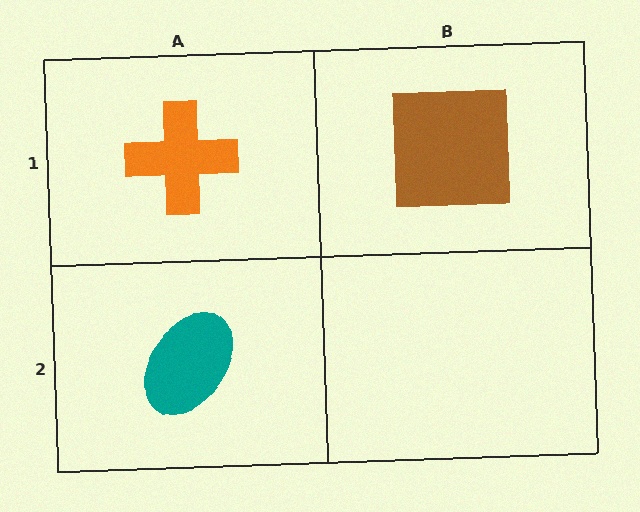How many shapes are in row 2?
1 shape.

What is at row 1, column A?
An orange cross.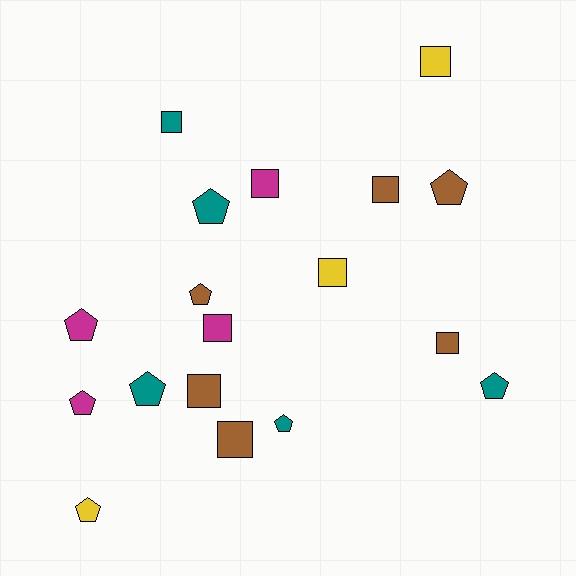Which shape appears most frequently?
Square, with 9 objects.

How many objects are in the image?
There are 18 objects.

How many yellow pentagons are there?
There is 1 yellow pentagon.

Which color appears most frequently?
Brown, with 6 objects.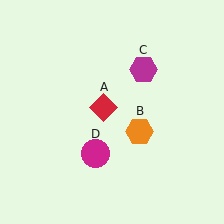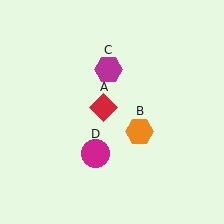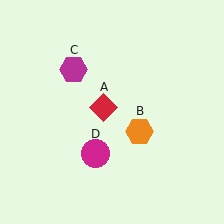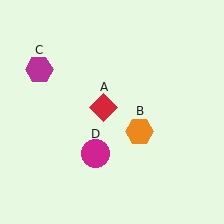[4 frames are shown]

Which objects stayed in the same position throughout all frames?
Red diamond (object A) and orange hexagon (object B) and magenta circle (object D) remained stationary.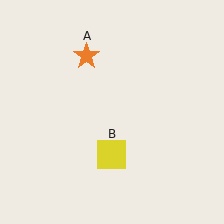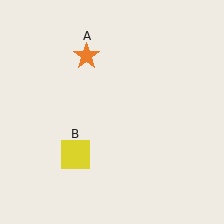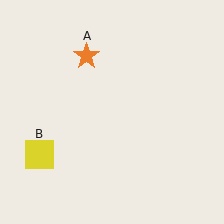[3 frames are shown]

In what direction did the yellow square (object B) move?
The yellow square (object B) moved left.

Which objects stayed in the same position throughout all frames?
Orange star (object A) remained stationary.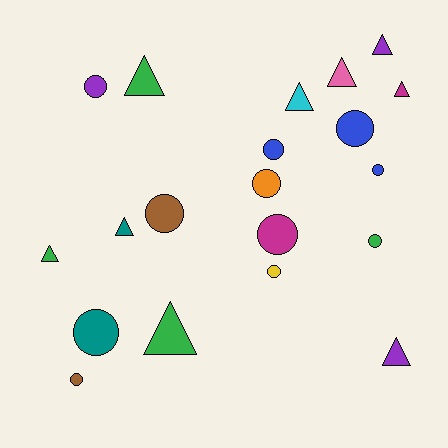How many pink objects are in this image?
There is 1 pink object.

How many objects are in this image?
There are 20 objects.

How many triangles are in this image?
There are 9 triangles.